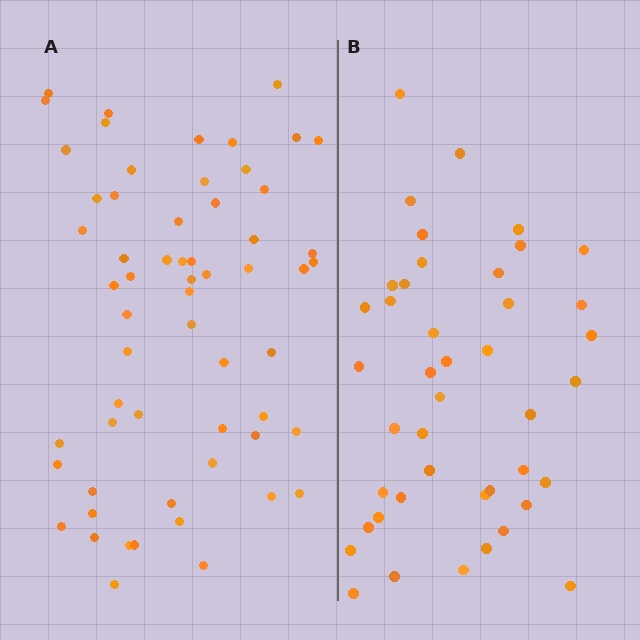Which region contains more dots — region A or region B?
Region A (the left region) has more dots.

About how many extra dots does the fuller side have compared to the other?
Region A has approximately 15 more dots than region B.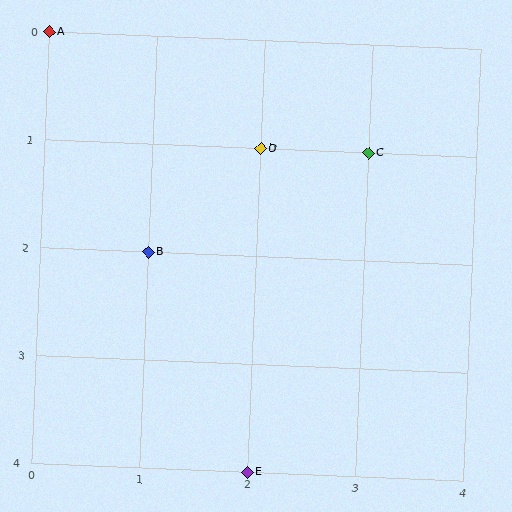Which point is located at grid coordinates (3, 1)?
Point C is at (3, 1).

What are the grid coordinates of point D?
Point D is at grid coordinates (2, 1).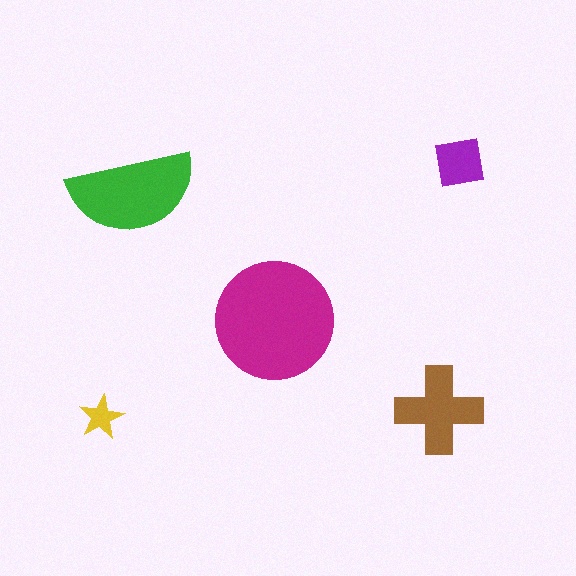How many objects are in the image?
There are 5 objects in the image.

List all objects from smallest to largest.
The yellow star, the purple square, the brown cross, the green semicircle, the magenta circle.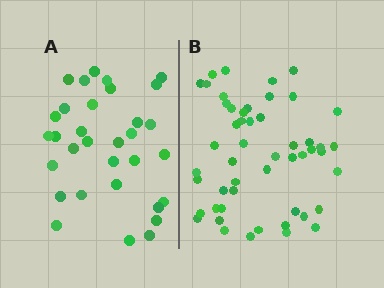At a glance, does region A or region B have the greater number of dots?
Region B (the right region) has more dots.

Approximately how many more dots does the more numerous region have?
Region B has approximately 20 more dots than region A.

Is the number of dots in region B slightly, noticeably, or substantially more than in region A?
Region B has substantially more. The ratio is roughly 1.6 to 1.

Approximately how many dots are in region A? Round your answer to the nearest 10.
About 30 dots. (The exact count is 32, which rounds to 30.)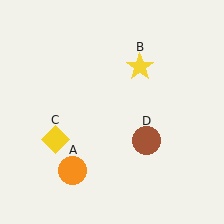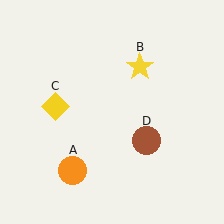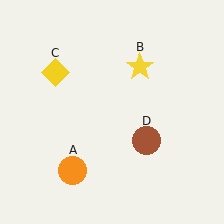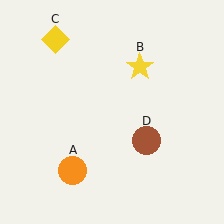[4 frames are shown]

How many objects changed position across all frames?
1 object changed position: yellow diamond (object C).